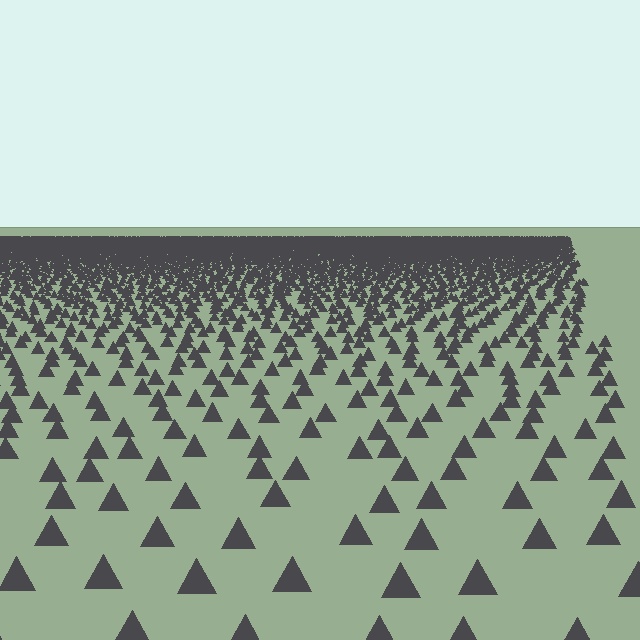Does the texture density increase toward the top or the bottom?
Density increases toward the top.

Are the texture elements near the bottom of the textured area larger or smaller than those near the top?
Larger. Near the bottom, elements are closer to the viewer and appear at a bigger on-screen size.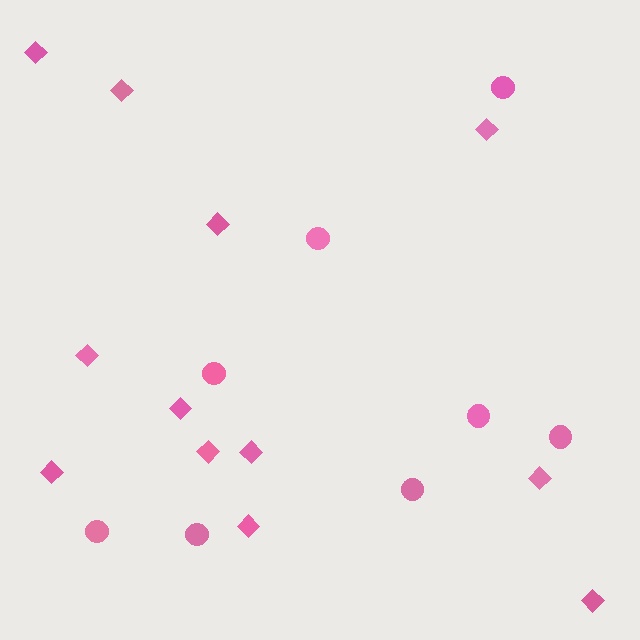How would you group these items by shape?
There are 2 groups: one group of diamonds (12) and one group of circles (8).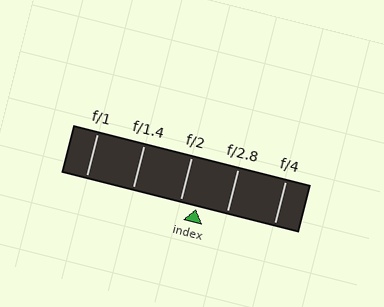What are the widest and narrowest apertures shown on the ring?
The widest aperture shown is f/1 and the narrowest is f/4.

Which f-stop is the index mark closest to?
The index mark is closest to f/2.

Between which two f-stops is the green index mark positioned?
The index mark is between f/2 and f/2.8.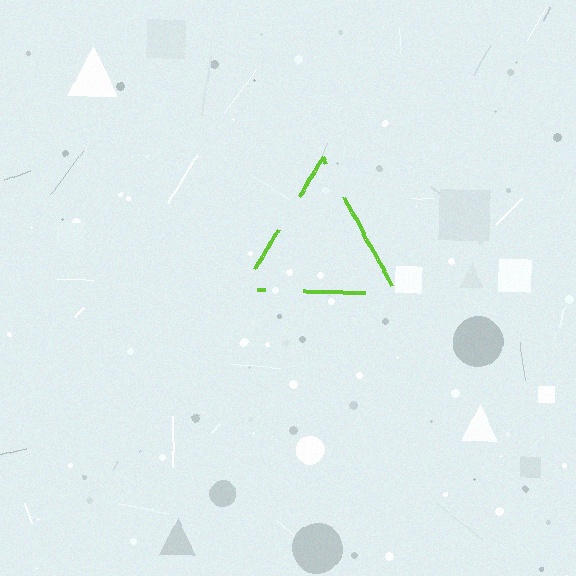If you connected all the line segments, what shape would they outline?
They would outline a triangle.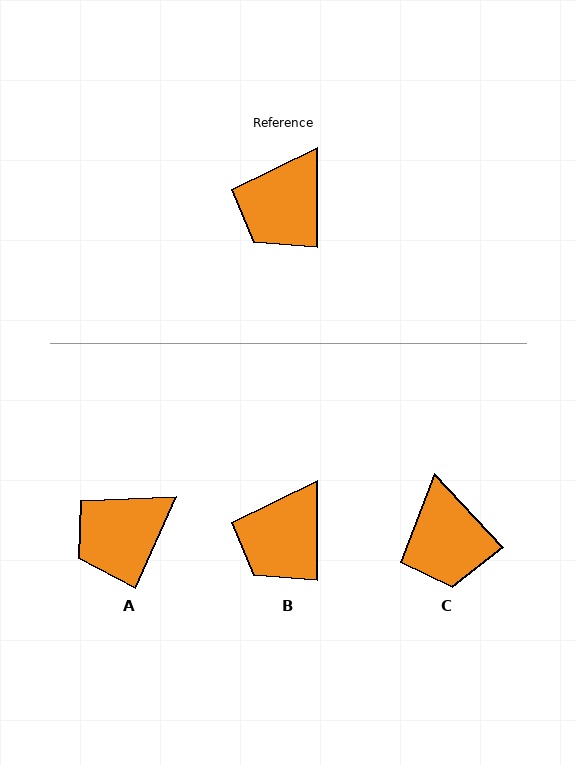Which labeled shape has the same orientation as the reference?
B.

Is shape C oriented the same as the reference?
No, it is off by about 43 degrees.